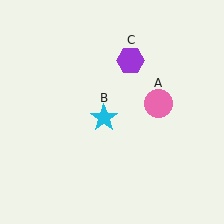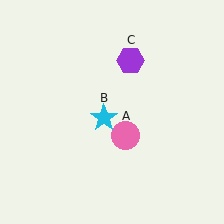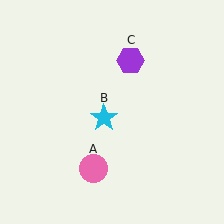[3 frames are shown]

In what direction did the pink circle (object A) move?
The pink circle (object A) moved down and to the left.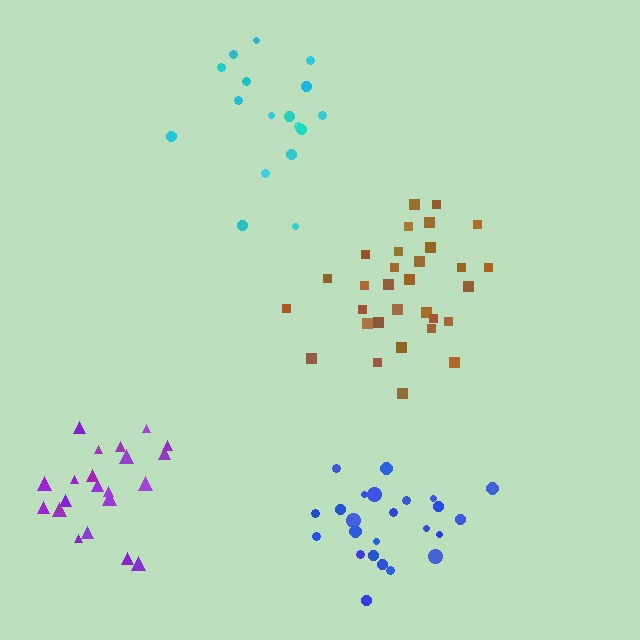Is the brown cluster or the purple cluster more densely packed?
Brown.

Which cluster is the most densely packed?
Brown.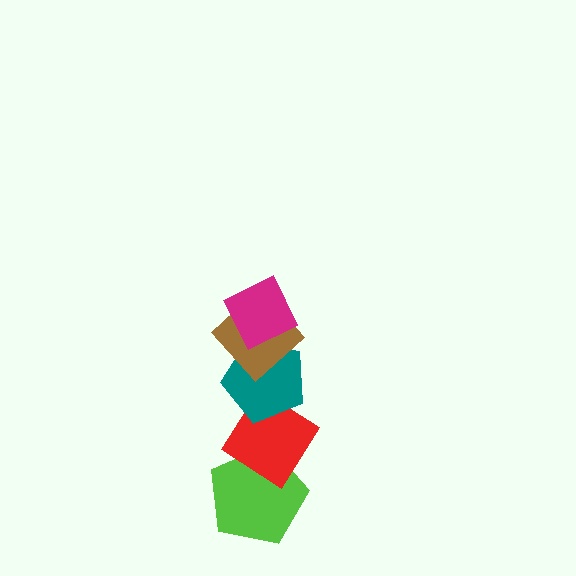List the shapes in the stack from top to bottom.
From top to bottom: the magenta diamond, the brown diamond, the teal pentagon, the red diamond, the lime pentagon.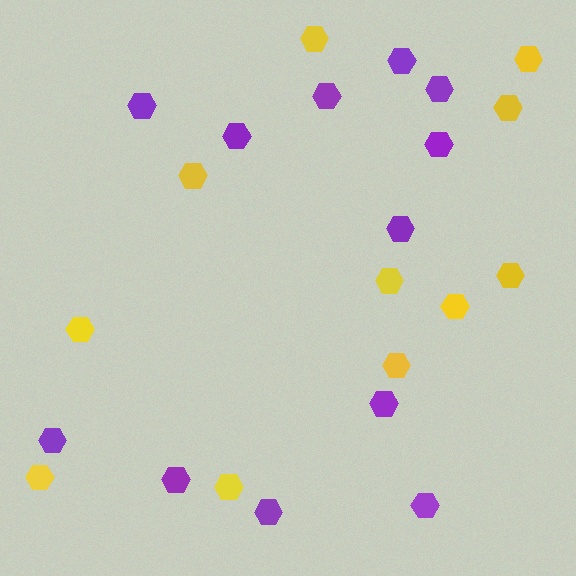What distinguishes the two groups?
There are 2 groups: one group of yellow hexagons (11) and one group of purple hexagons (12).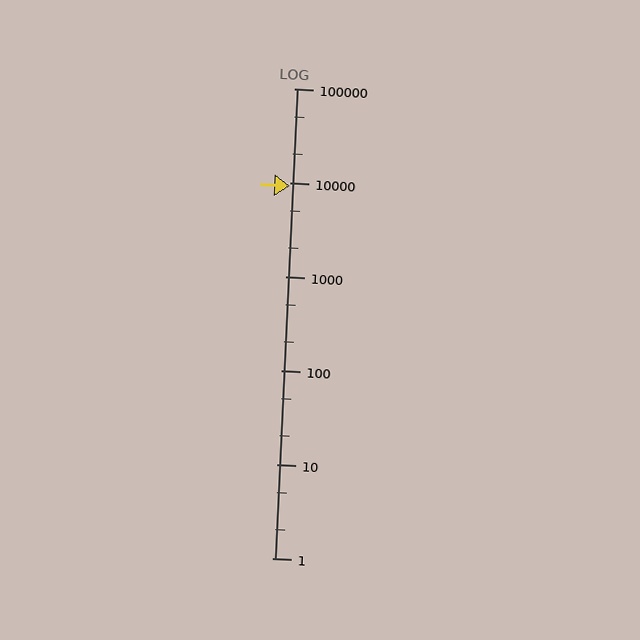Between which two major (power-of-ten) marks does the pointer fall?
The pointer is between 1000 and 10000.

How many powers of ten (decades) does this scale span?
The scale spans 5 decades, from 1 to 100000.